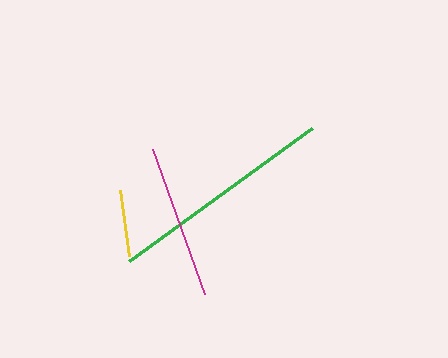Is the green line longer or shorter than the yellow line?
The green line is longer than the yellow line.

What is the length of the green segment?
The green segment is approximately 226 pixels long.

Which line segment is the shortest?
The yellow line is the shortest at approximately 67 pixels.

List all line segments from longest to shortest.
From longest to shortest: green, magenta, yellow.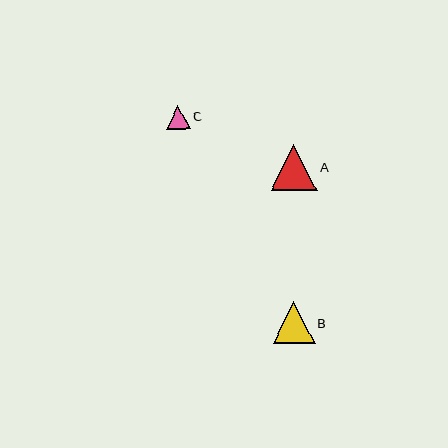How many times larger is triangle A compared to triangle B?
Triangle A is approximately 1.1 times the size of triangle B.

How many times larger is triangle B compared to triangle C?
Triangle B is approximately 1.8 times the size of triangle C.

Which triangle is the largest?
Triangle A is the largest with a size of approximately 46 pixels.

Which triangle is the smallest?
Triangle C is the smallest with a size of approximately 24 pixels.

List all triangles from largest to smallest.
From largest to smallest: A, B, C.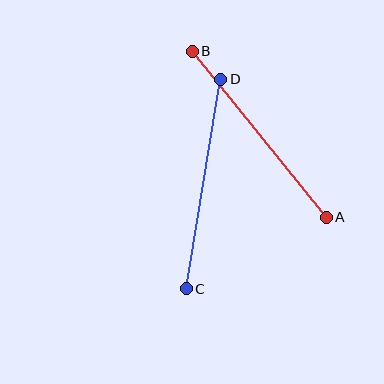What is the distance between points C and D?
The distance is approximately 212 pixels.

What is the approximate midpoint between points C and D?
The midpoint is at approximately (204, 184) pixels.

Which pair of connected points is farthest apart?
Points A and B are farthest apart.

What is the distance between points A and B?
The distance is approximately 214 pixels.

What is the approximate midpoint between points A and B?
The midpoint is at approximately (259, 134) pixels.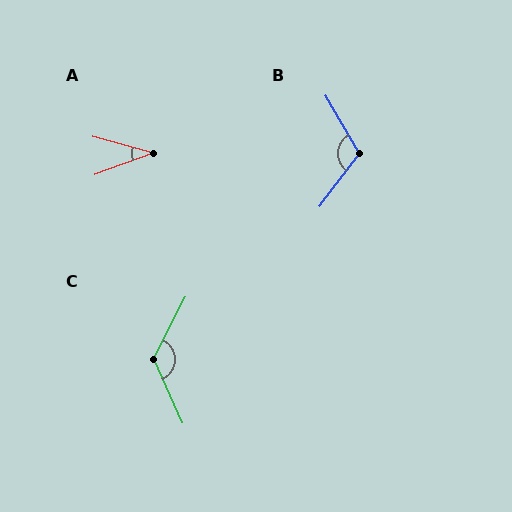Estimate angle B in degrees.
Approximately 112 degrees.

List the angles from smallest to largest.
A (35°), B (112°), C (128°).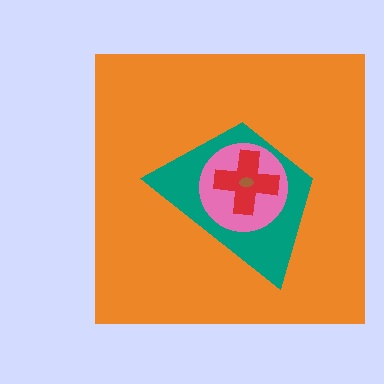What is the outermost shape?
The orange square.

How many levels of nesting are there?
5.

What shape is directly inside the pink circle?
The red cross.